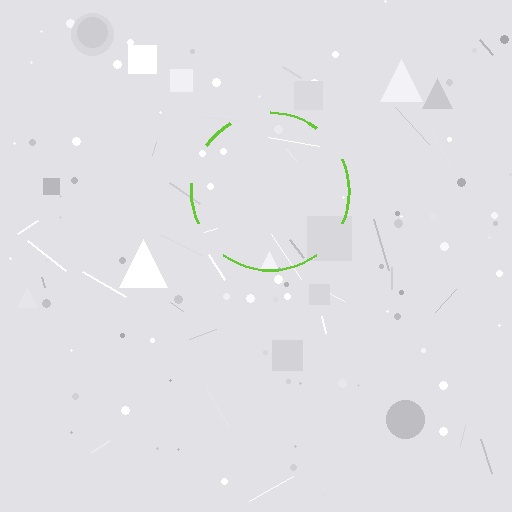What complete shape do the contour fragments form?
The contour fragments form a circle.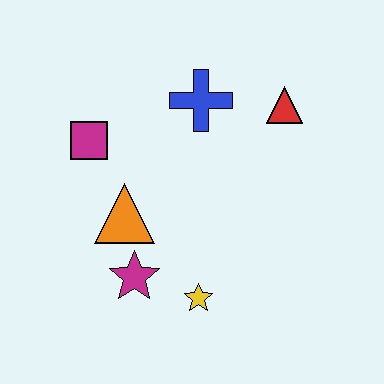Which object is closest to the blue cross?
The red triangle is closest to the blue cross.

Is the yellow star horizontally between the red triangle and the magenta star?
Yes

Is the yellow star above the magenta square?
No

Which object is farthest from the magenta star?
The red triangle is farthest from the magenta star.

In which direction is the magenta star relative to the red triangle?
The magenta star is below the red triangle.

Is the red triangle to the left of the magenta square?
No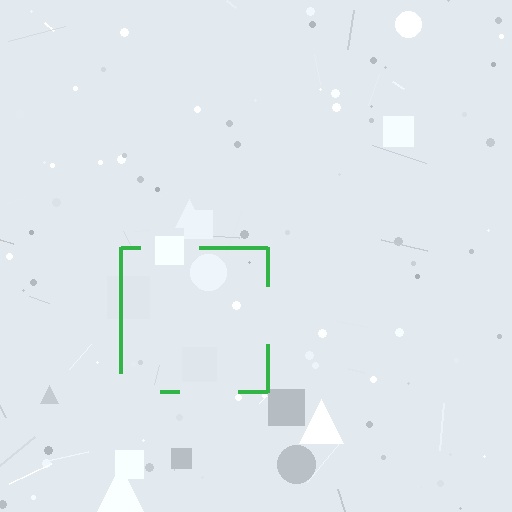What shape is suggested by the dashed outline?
The dashed outline suggests a square.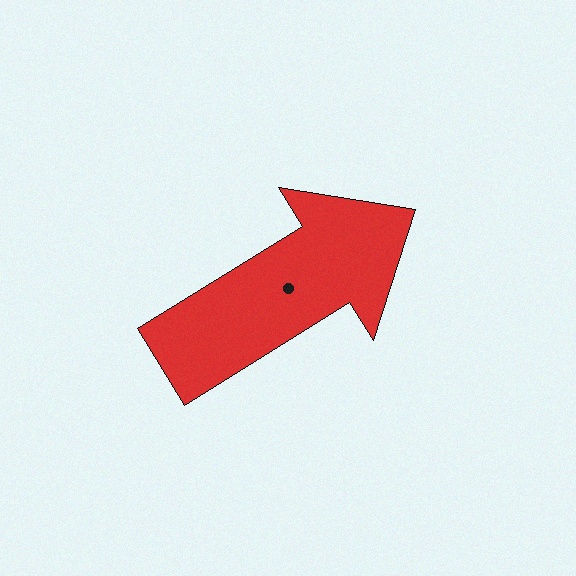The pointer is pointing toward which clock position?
Roughly 2 o'clock.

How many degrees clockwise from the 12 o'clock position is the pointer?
Approximately 58 degrees.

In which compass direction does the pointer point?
Northeast.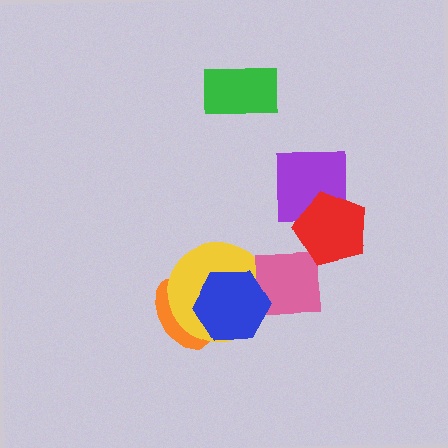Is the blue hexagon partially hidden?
No, no other shape covers it.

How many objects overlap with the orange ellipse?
2 objects overlap with the orange ellipse.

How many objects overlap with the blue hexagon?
3 objects overlap with the blue hexagon.